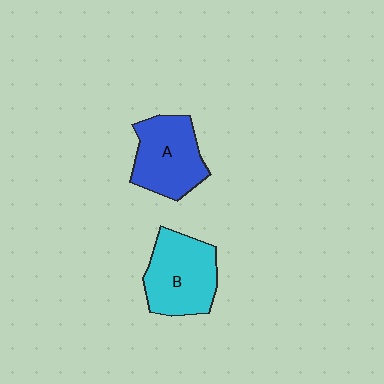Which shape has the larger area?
Shape B (cyan).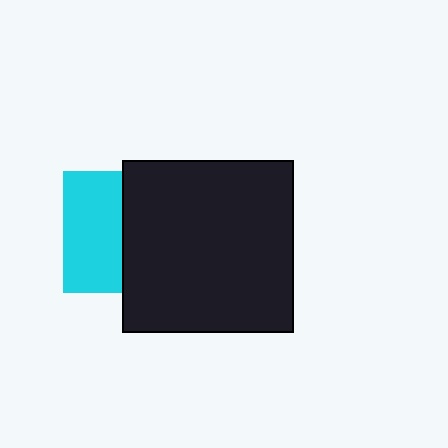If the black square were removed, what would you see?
You would see the complete cyan square.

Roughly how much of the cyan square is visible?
About half of it is visible (roughly 48%).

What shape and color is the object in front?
The object in front is a black square.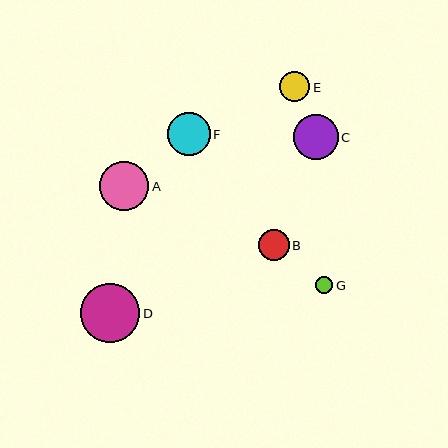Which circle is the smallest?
Circle G is the smallest with a size of approximately 17 pixels.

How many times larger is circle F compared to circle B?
Circle F is approximately 1.4 times the size of circle B.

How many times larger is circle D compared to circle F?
Circle D is approximately 1.4 times the size of circle F.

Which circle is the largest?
Circle D is the largest with a size of approximately 59 pixels.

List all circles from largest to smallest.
From largest to smallest: D, A, C, F, B, E, G.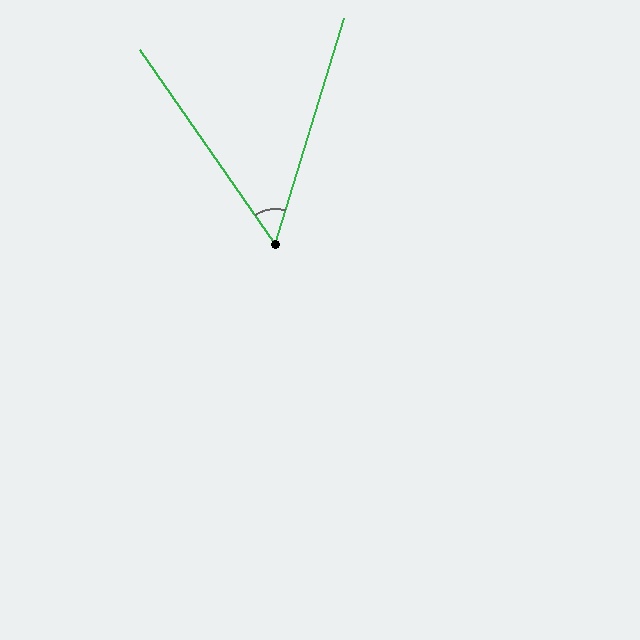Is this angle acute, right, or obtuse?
It is acute.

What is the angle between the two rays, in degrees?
Approximately 52 degrees.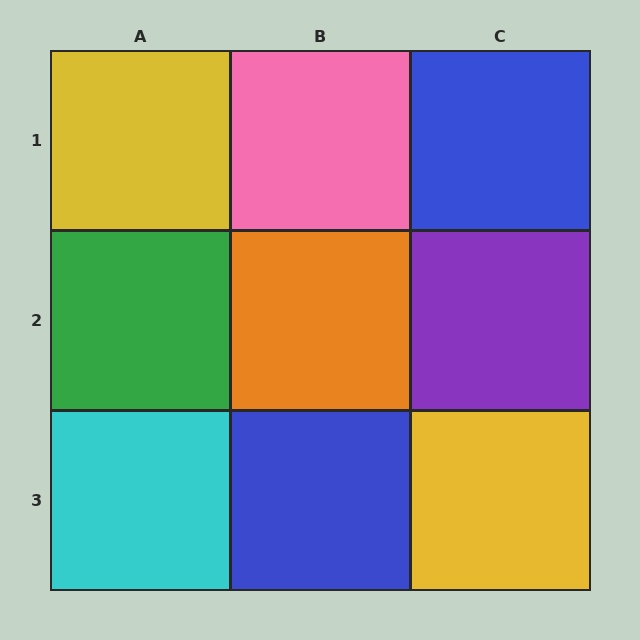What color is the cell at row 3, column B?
Blue.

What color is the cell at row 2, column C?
Purple.